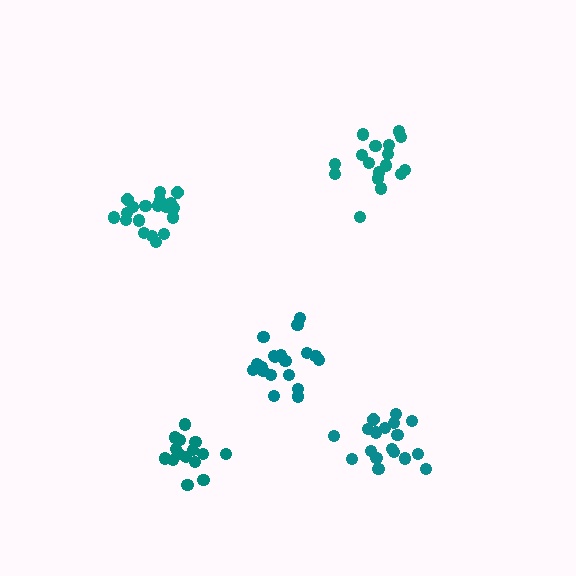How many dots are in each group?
Group 1: 19 dots, Group 2: 15 dots, Group 3: 17 dots, Group 4: 18 dots, Group 5: 20 dots (89 total).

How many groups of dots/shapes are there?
There are 5 groups.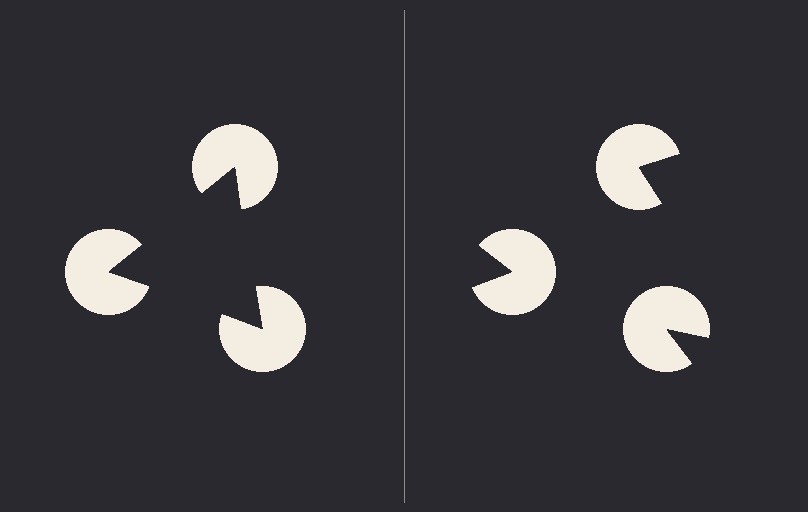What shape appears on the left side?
An illusory triangle.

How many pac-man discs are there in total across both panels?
6 — 3 on each side.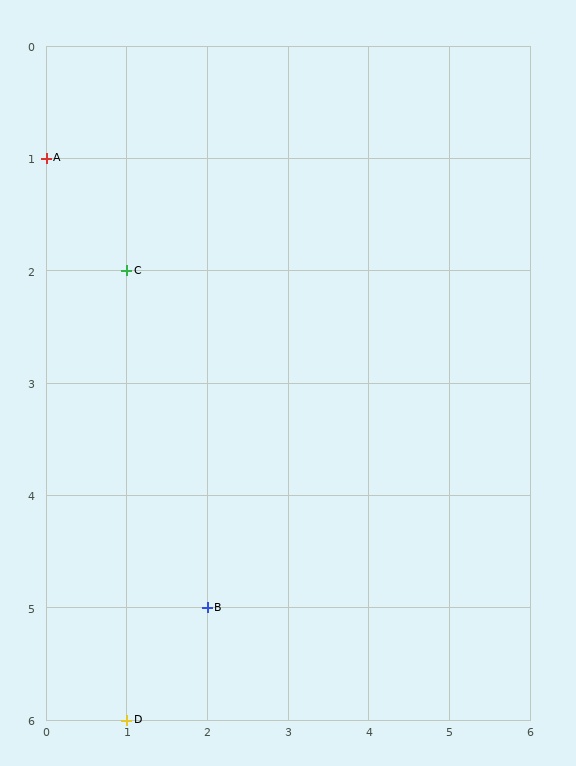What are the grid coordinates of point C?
Point C is at grid coordinates (1, 2).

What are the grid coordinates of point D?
Point D is at grid coordinates (1, 6).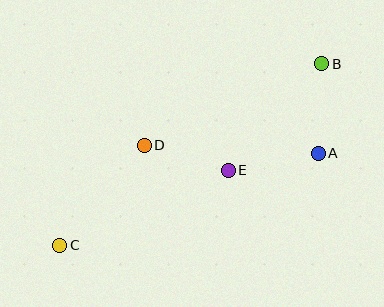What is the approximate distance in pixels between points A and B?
The distance between A and B is approximately 90 pixels.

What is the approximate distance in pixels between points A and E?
The distance between A and E is approximately 92 pixels.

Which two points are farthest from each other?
Points B and C are farthest from each other.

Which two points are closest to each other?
Points D and E are closest to each other.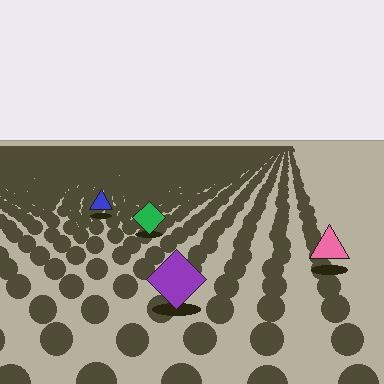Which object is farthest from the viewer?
The blue triangle is farthest from the viewer. It appears smaller and the ground texture around it is denser.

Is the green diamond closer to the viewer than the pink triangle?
No. The pink triangle is closer — you can tell from the texture gradient: the ground texture is coarser near it.